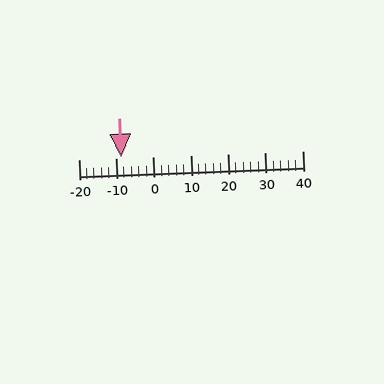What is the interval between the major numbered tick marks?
The major tick marks are spaced 10 units apart.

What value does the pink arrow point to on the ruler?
The pink arrow points to approximately -9.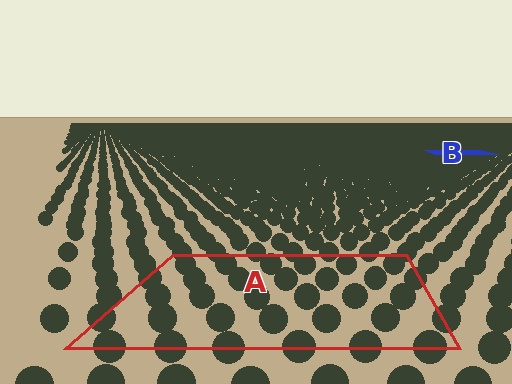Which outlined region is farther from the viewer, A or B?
Region B is farther from the viewer — the texture elements inside it appear smaller and more densely packed.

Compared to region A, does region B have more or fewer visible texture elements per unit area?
Region B has more texture elements per unit area — they are packed more densely because it is farther away.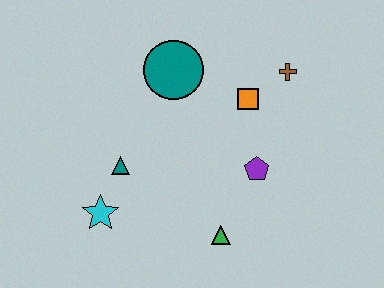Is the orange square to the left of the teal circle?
No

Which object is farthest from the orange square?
The cyan star is farthest from the orange square.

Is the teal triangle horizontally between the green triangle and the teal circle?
No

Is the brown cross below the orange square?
No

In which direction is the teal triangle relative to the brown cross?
The teal triangle is to the left of the brown cross.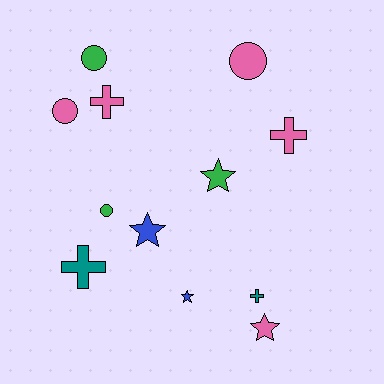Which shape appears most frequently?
Cross, with 4 objects.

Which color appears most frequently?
Pink, with 5 objects.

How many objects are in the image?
There are 12 objects.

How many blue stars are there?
There are 2 blue stars.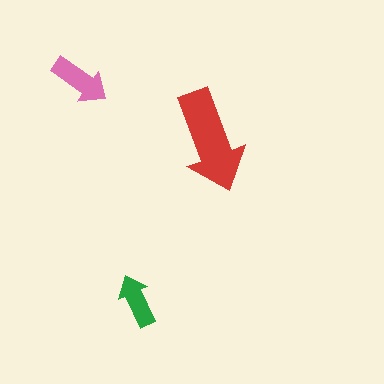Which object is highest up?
The pink arrow is topmost.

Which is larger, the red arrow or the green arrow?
The red one.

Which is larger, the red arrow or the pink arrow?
The red one.